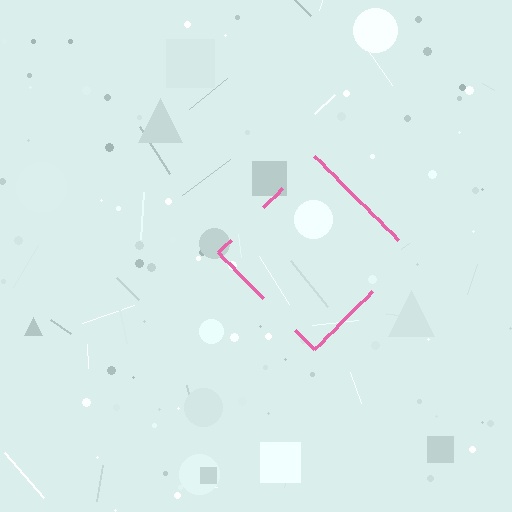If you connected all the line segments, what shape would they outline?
They would outline a diamond.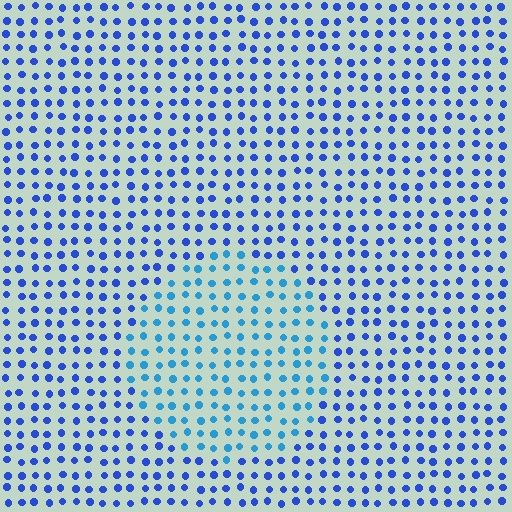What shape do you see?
I see a circle.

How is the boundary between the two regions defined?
The boundary is defined purely by a slight shift in hue (about 28 degrees). Spacing, size, and orientation are identical on both sides.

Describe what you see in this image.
The image is filled with small blue elements in a uniform arrangement. A circle-shaped region is visible where the elements are tinted to a slightly different hue, forming a subtle color boundary.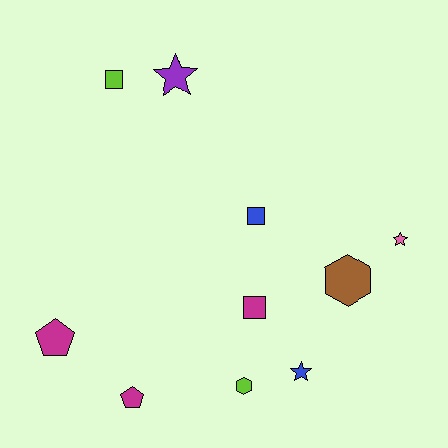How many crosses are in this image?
There are no crosses.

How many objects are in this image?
There are 10 objects.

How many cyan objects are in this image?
There are no cyan objects.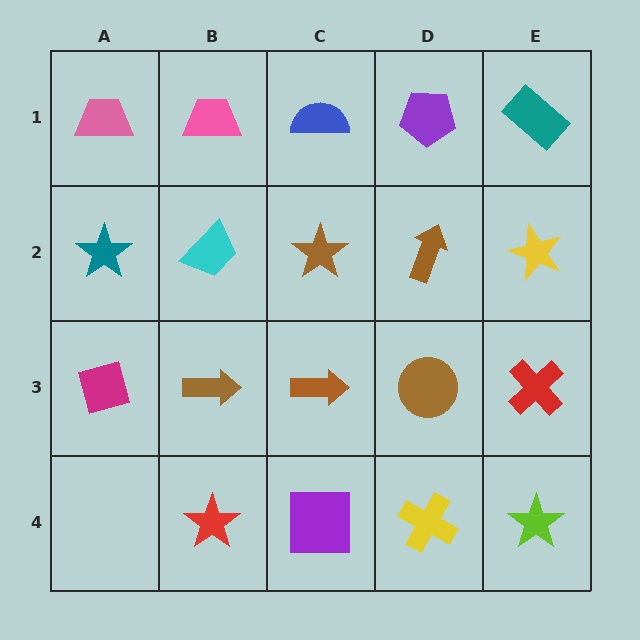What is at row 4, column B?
A red star.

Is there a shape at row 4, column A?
No, that cell is empty.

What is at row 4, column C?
A purple square.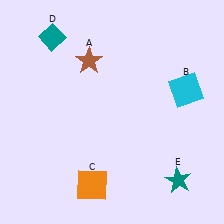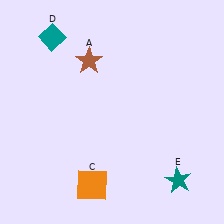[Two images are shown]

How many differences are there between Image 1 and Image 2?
There is 1 difference between the two images.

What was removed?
The cyan square (B) was removed in Image 2.